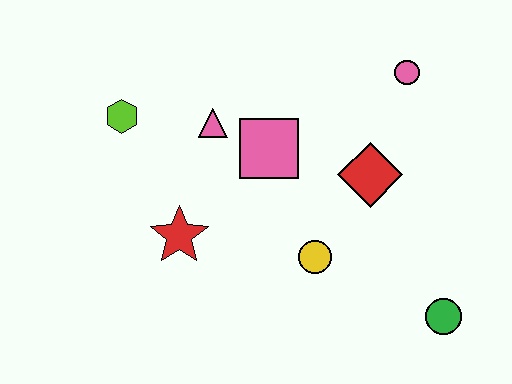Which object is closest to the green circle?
The yellow circle is closest to the green circle.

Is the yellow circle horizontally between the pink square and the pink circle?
Yes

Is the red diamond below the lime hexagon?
Yes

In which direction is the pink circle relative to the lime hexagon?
The pink circle is to the right of the lime hexagon.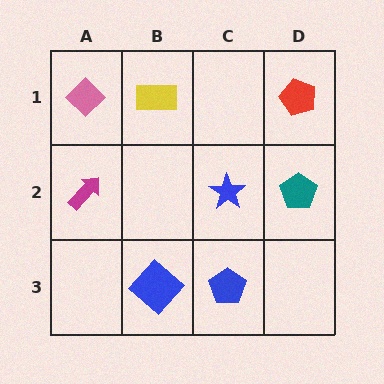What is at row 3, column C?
A blue pentagon.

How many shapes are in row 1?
3 shapes.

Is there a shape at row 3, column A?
No, that cell is empty.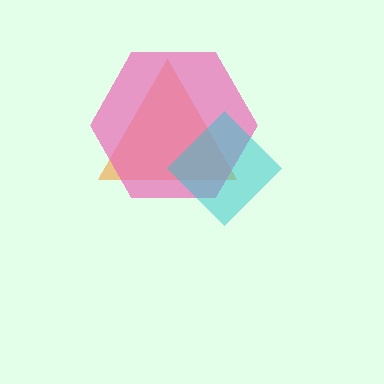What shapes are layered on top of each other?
The layered shapes are: an orange triangle, a pink hexagon, a cyan diamond.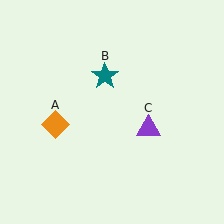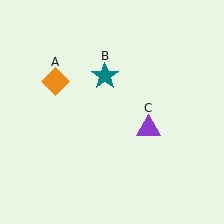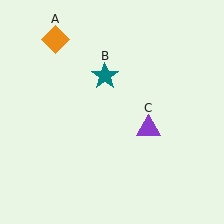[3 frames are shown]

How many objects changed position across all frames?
1 object changed position: orange diamond (object A).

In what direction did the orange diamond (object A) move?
The orange diamond (object A) moved up.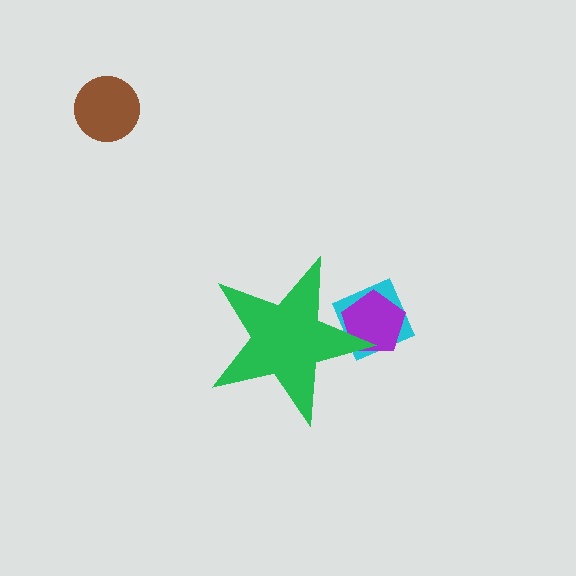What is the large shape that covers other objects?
A green star.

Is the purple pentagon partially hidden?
Yes, the purple pentagon is partially hidden behind the green star.